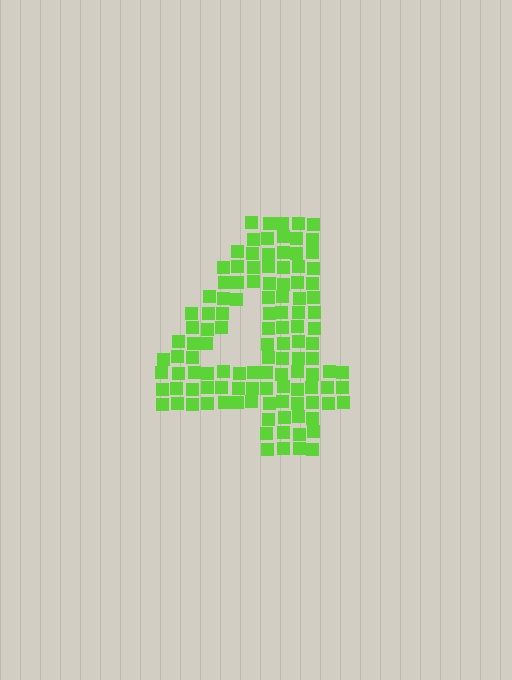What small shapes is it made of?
It is made of small squares.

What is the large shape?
The large shape is the digit 4.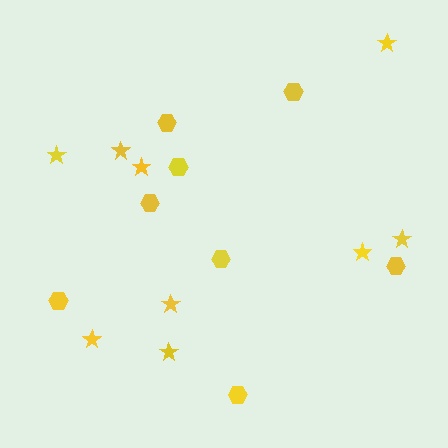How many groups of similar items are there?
There are 2 groups: one group of stars (9) and one group of hexagons (8).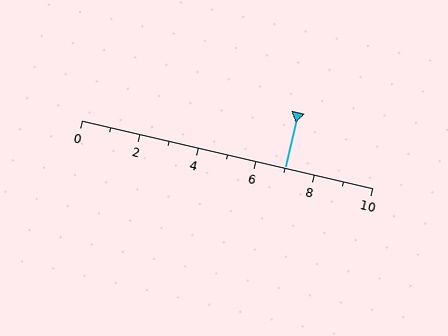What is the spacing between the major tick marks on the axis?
The major ticks are spaced 2 apart.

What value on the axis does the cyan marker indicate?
The marker indicates approximately 7.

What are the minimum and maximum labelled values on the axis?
The axis runs from 0 to 10.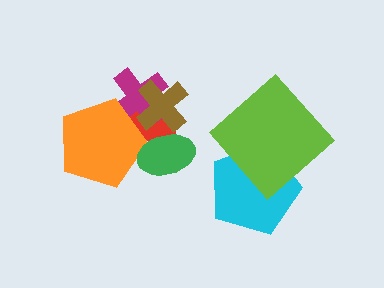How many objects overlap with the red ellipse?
4 objects overlap with the red ellipse.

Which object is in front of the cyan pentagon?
The lime diamond is in front of the cyan pentagon.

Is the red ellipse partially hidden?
Yes, it is partially covered by another shape.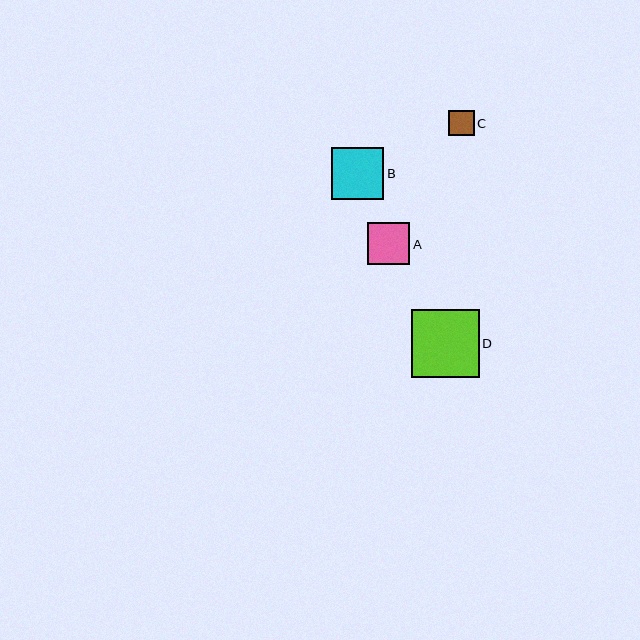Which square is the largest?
Square D is the largest with a size of approximately 68 pixels.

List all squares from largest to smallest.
From largest to smallest: D, B, A, C.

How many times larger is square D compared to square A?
Square D is approximately 1.6 times the size of square A.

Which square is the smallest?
Square C is the smallest with a size of approximately 26 pixels.